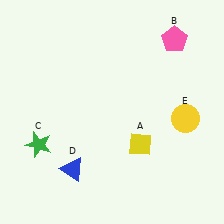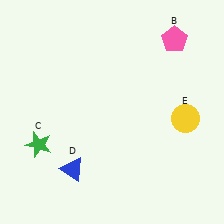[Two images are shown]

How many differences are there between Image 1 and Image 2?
There is 1 difference between the two images.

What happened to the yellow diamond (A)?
The yellow diamond (A) was removed in Image 2. It was in the bottom-right area of Image 1.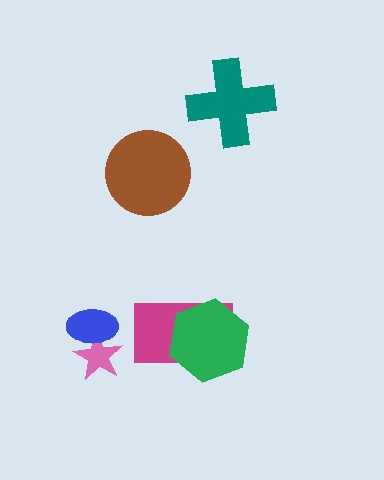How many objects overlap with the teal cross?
0 objects overlap with the teal cross.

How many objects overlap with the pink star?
1 object overlaps with the pink star.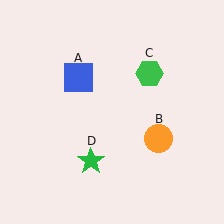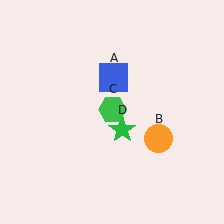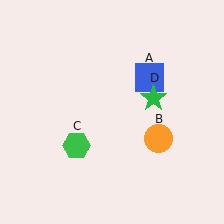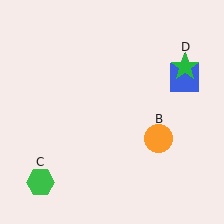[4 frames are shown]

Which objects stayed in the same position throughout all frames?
Orange circle (object B) remained stationary.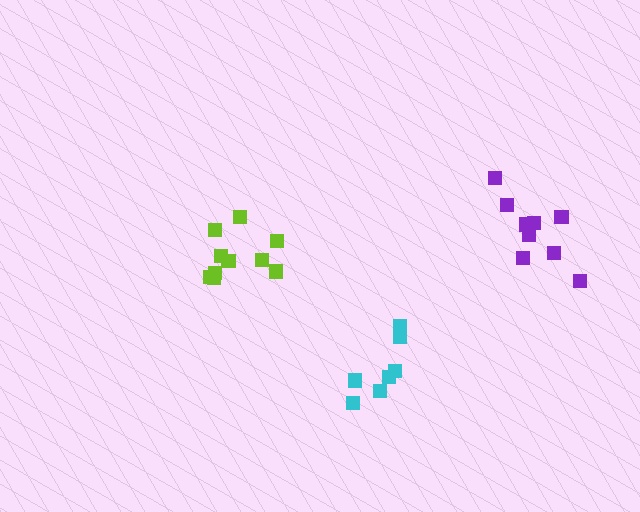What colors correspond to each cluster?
The clusters are colored: lime, cyan, purple.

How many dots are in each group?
Group 1: 10 dots, Group 2: 7 dots, Group 3: 9 dots (26 total).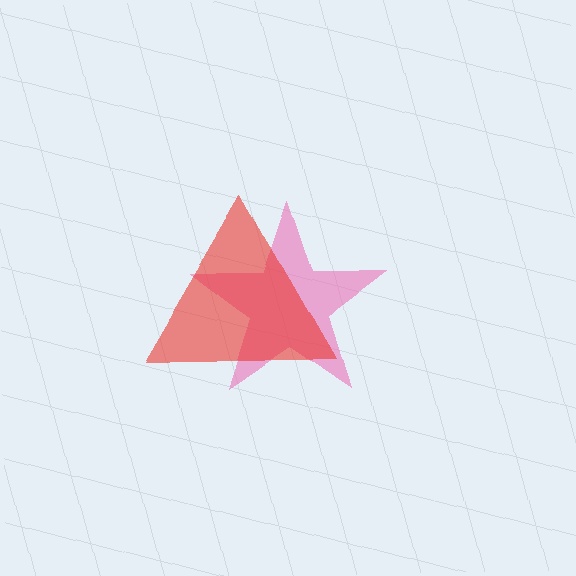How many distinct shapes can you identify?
There are 2 distinct shapes: a pink star, a red triangle.